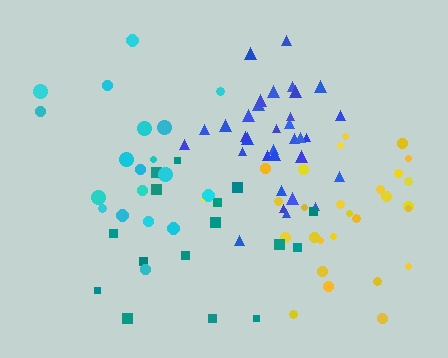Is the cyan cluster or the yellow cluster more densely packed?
Yellow.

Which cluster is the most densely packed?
Blue.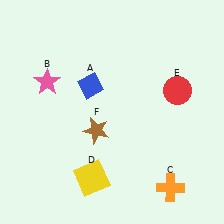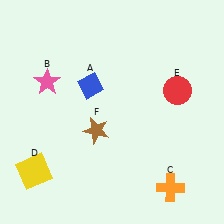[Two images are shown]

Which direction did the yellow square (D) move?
The yellow square (D) moved left.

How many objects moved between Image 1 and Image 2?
1 object moved between the two images.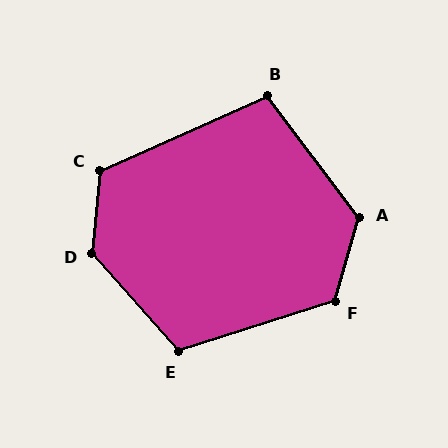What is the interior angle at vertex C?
Approximately 119 degrees (obtuse).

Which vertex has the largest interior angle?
D, at approximately 133 degrees.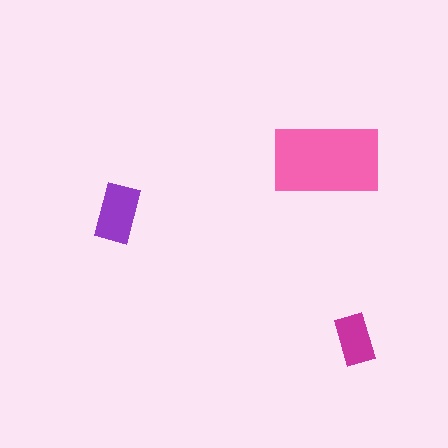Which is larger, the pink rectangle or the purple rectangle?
The pink one.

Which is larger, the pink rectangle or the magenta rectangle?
The pink one.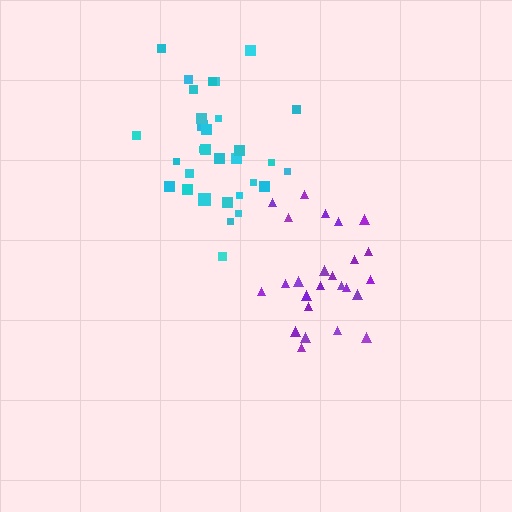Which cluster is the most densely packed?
Purple.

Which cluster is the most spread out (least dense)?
Cyan.